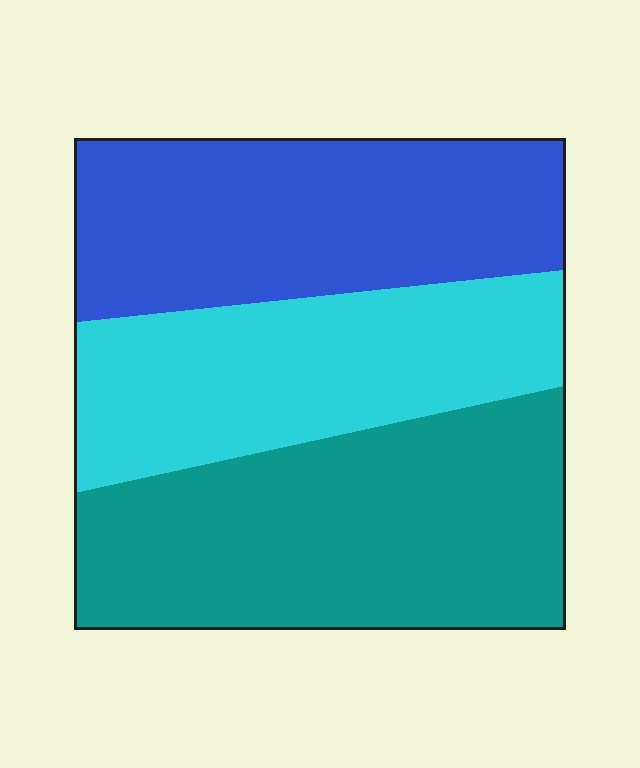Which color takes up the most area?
Teal, at roughly 40%.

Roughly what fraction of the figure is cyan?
Cyan covers about 30% of the figure.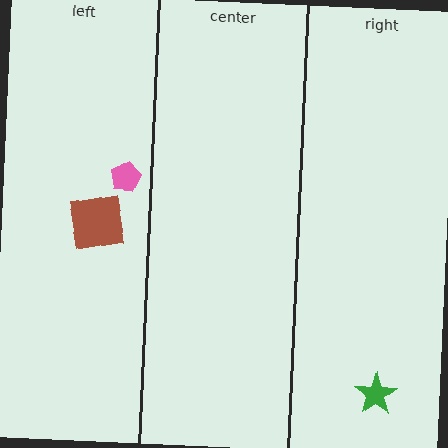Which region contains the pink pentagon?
The left region.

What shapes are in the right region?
The green star.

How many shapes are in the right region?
1.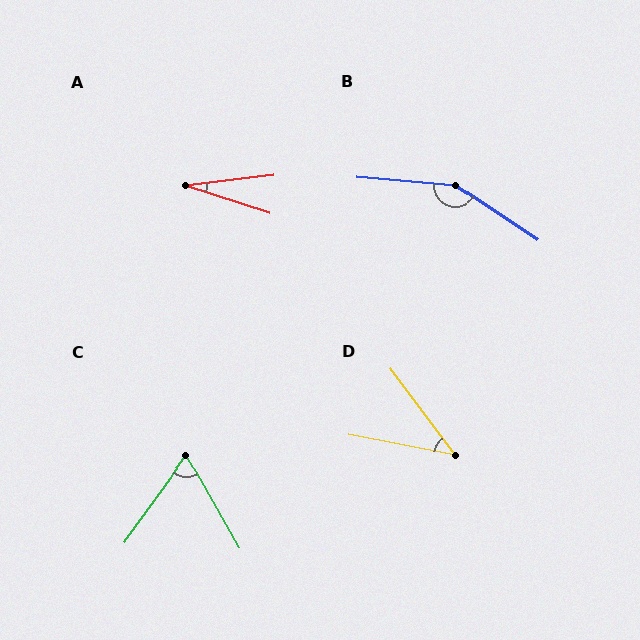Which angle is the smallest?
A, at approximately 25 degrees.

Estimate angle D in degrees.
Approximately 43 degrees.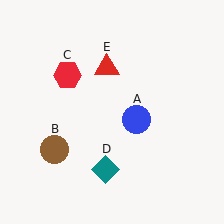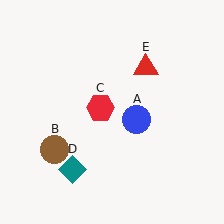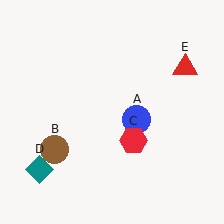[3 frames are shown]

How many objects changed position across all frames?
3 objects changed position: red hexagon (object C), teal diamond (object D), red triangle (object E).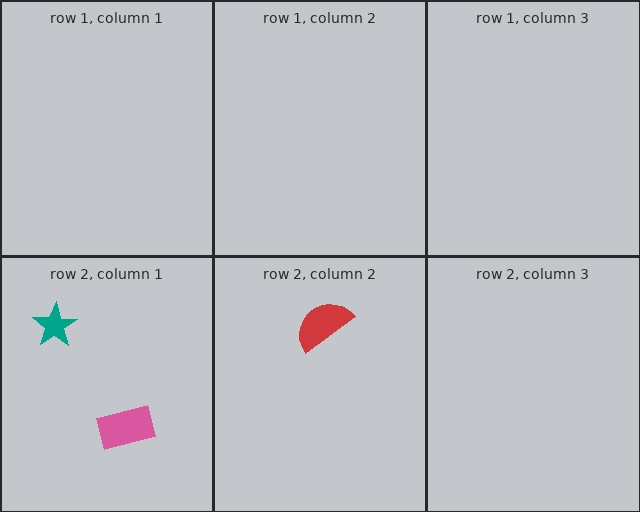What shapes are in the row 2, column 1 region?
The pink rectangle, the teal star.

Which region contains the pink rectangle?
The row 2, column 1 region.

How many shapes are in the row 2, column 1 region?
2.